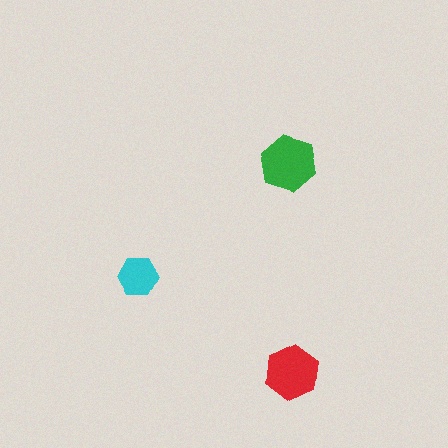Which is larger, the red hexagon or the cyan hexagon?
The red one.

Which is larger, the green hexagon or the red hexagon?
The green one.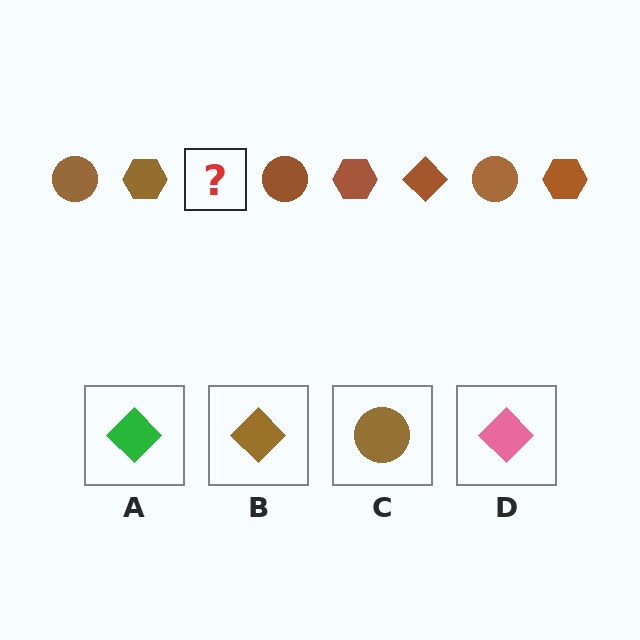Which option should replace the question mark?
Option B.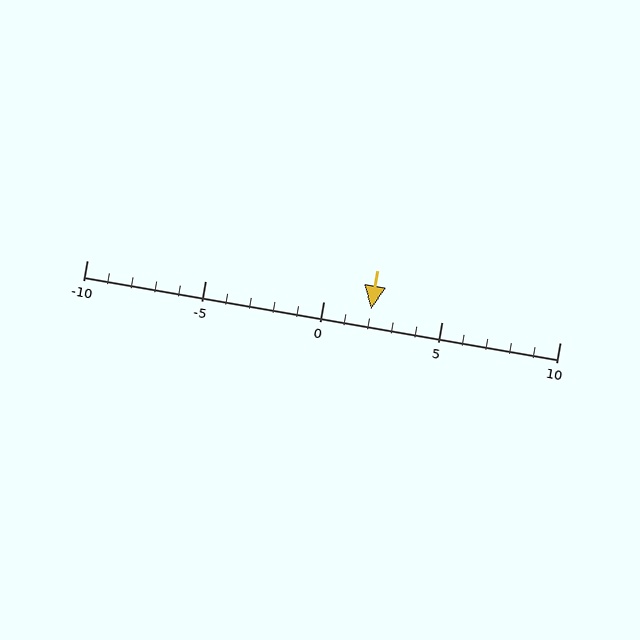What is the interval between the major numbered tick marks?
The major tick marks are spaced 5 units apart.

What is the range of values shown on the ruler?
The ruler shows values from -10 to 10.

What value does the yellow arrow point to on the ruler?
The yellow arrow points to approximately 2.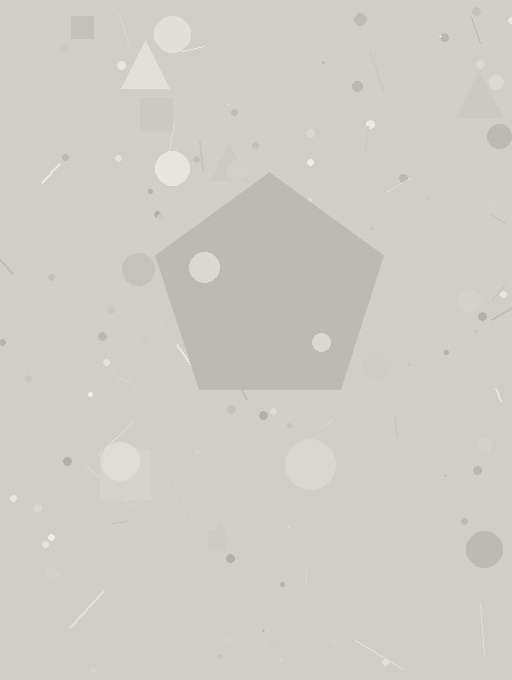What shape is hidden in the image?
A pentagon is hidden in the image.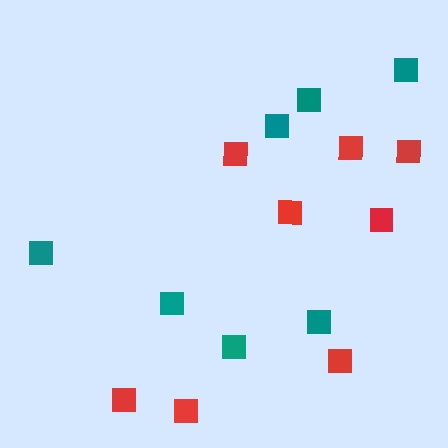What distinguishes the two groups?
There are 2 groups: one group of teal squares (7) and one group of red squares (8).